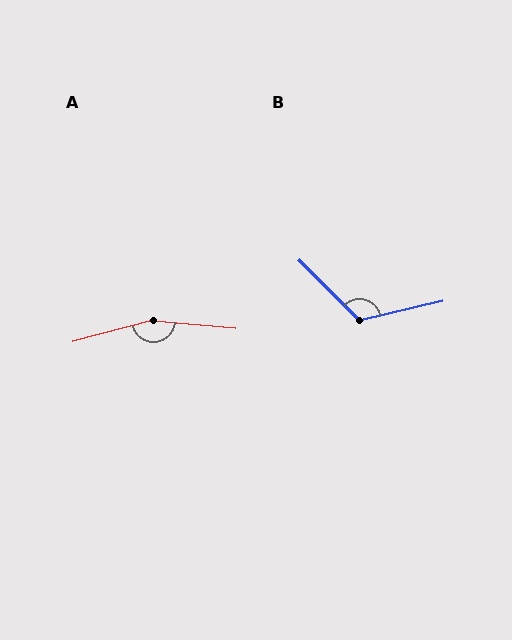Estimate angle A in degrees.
Approximately 160 degrees.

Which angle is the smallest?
B, at approximately 122 degrees.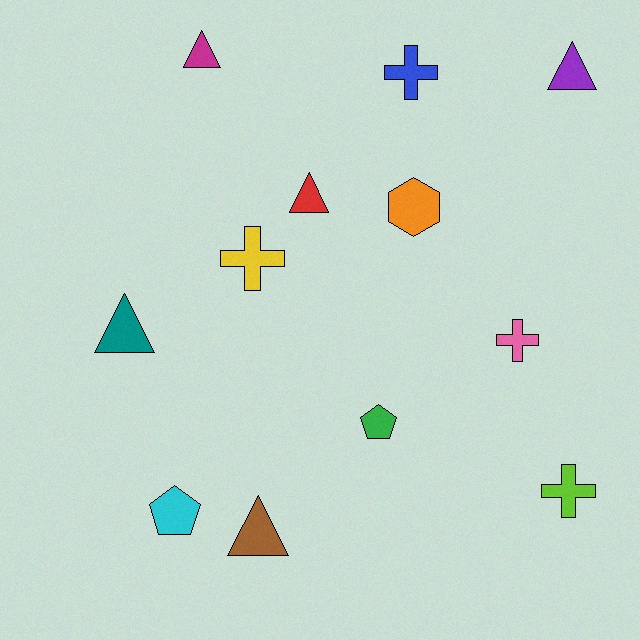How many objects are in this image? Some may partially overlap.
There are 12 objects.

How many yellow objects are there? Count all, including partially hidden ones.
There is 1 yellow object.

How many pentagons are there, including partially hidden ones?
There are 2 pentagons.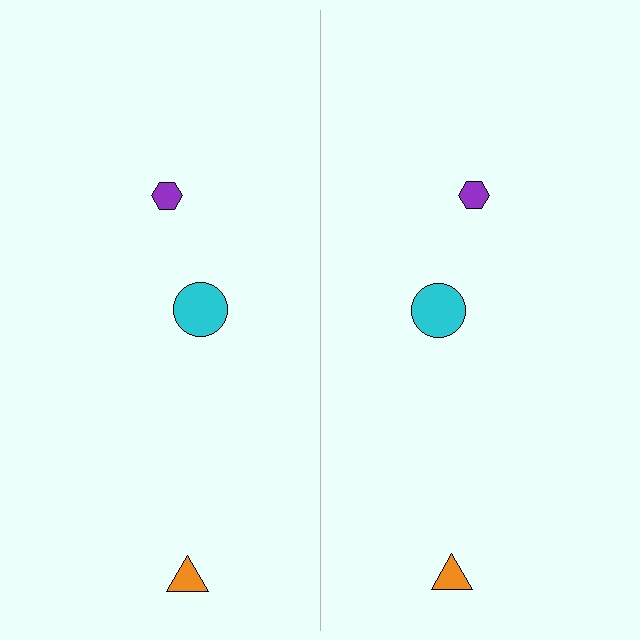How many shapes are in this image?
There are 6 shapes in this image.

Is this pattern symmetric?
Yes, this pattern has bilateral (reflection) symmetry.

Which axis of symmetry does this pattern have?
The pattern has a vertical axis of symmetry running through the center of the image.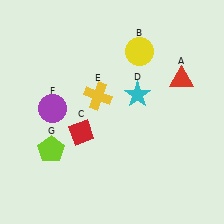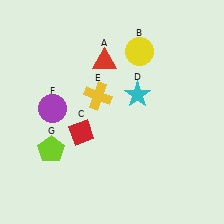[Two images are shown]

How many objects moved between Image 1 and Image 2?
1 object moved between the two images.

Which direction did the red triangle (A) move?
The red triangle (A) moved left.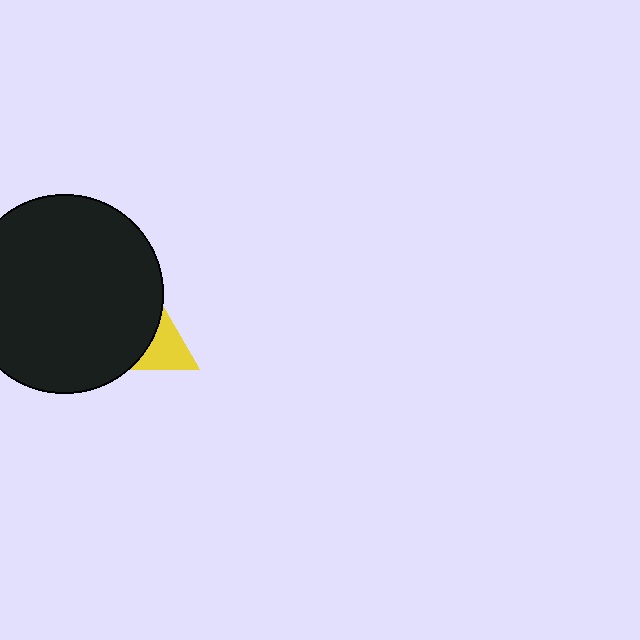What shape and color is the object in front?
The object in front is a black circle.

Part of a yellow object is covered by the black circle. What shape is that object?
It is a triangle.